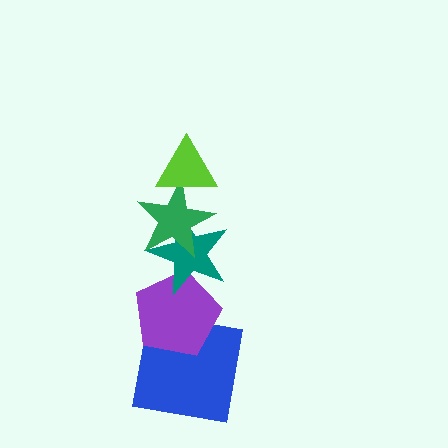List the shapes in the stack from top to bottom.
From top to bottom: the lime triangle, the green star, the teal star, the purple pentagon, the blue square.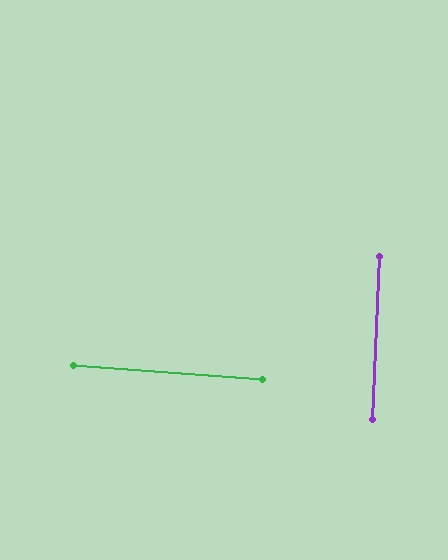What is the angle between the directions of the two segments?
Approximately 88 degrees.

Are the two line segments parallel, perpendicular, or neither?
Perpendicular — they meet at approximately 88°.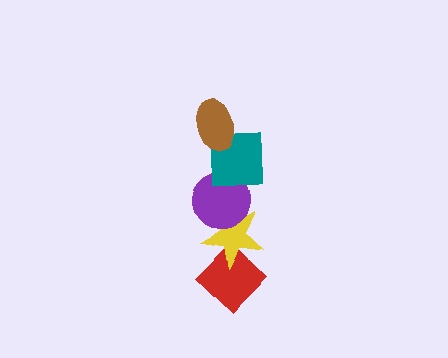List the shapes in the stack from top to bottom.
From top to bottom: the brown ellipse, the teal square, the purple circle, the yellow star, the red diamond.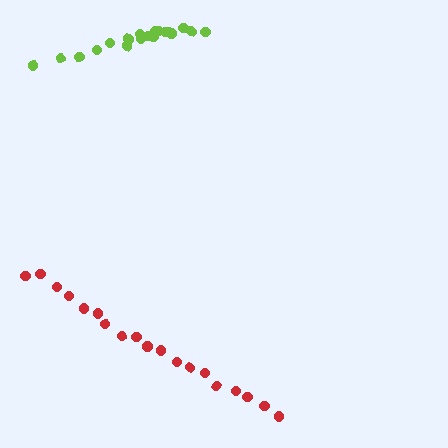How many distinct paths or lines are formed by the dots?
There are 2 distinct paths.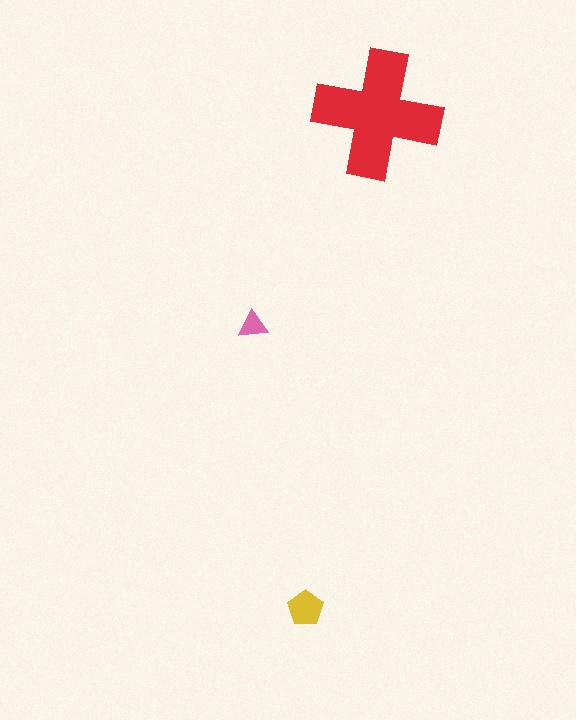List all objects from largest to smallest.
The red cross, the yellow pentagon, the pink triangle.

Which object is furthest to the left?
The pink triangle is leftmost.